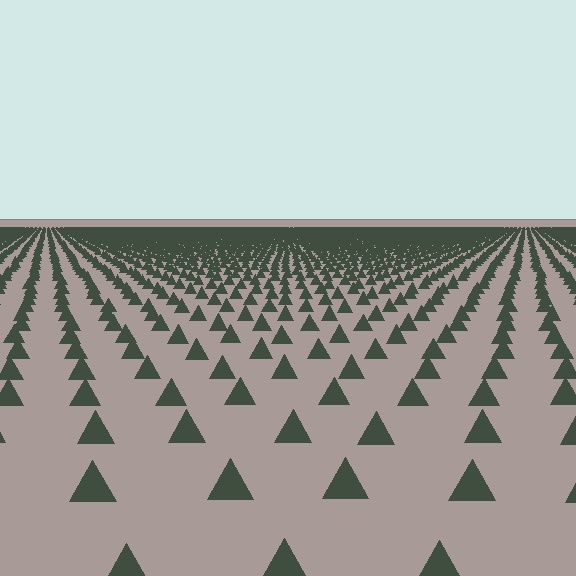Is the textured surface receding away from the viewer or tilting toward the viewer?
The surface is receding away from the viewer. Texture elements get smaller and denser toward the top.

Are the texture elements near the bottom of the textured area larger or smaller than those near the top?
Larger. Near the bottom, elements are closer to the viewer and appear at a bigger on-screen size.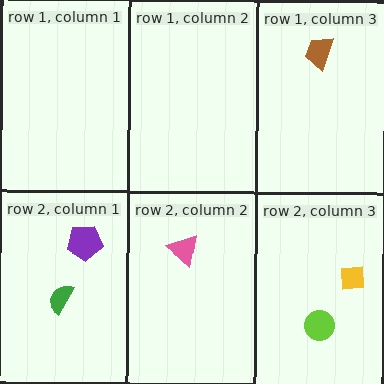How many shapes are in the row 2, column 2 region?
1.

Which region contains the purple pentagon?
The row 2, column 1 region.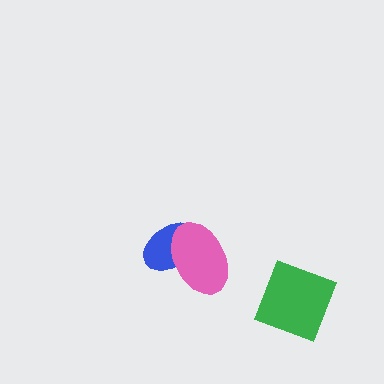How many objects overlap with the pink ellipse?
1 object overlaps with the pink ellipse.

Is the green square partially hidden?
No, no other shape covers it.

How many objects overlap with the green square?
0 objects overlap with the green square.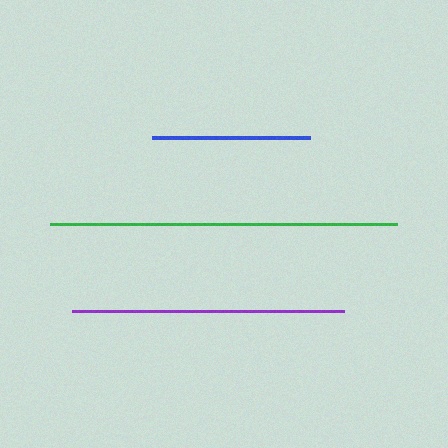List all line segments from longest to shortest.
From longest to shortest: green, purple, blue.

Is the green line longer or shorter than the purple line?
The green line is longer than the purple line.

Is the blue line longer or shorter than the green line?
The green line is longer than the blue line.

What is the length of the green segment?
The green segment is approximately 347 pixels long.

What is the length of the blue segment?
The blue segment is approximately 158 pixels long.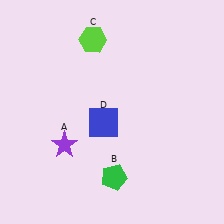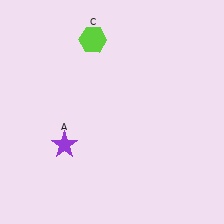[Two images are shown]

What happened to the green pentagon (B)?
The green pentagon (B) was removed in Image 2. It was in the bottom-right area of Image 1.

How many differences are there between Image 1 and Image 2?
There are 2 differences between the two images.